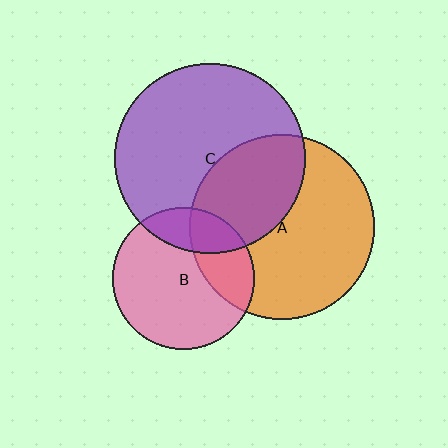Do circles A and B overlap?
Yes.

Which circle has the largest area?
Circle C (purple).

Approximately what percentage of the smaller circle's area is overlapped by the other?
Approximately 25%.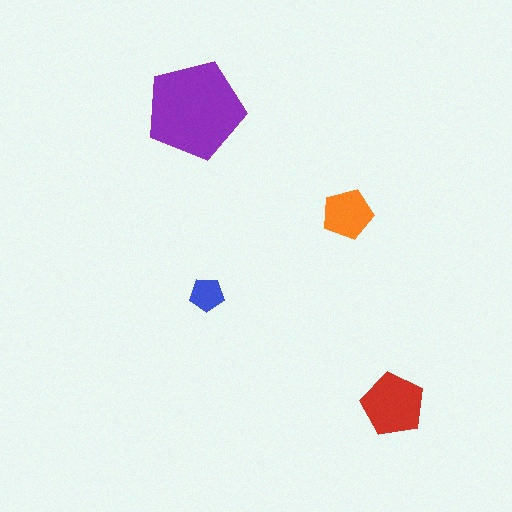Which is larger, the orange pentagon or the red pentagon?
The red one.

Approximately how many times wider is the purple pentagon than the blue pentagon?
About 3 times wider.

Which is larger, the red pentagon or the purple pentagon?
The purple one.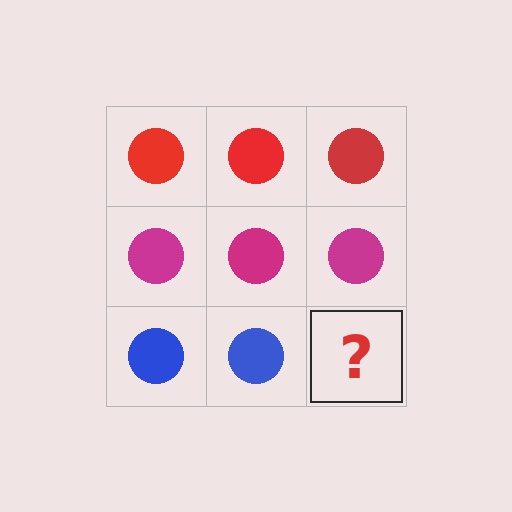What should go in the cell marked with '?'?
The missing cell should contain a blue circle.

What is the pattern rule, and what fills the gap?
The rule is that each row has a consistent color. The gap should be filled with a blue circle.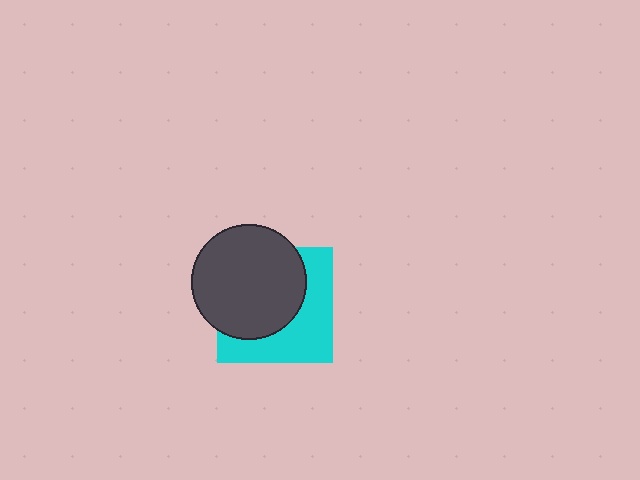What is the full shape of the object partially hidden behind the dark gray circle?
The partially hidden object is a cyan square.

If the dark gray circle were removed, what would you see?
You would see the complete cyan square.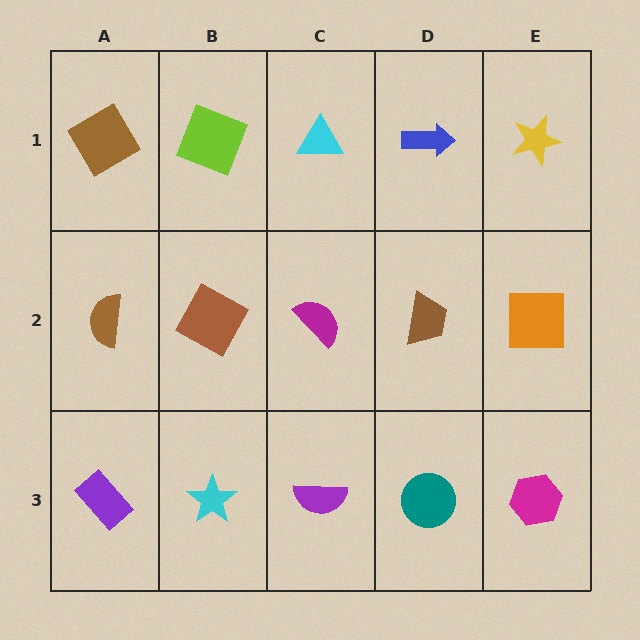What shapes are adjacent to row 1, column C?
A magenta semicircle (row 2, column C), a lime square (row 1, column B), a blue arrow (row 1, column D).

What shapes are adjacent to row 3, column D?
A brown trapezoid (row 2, column D), a purple semicircle (row 3, column C), a magenta hexagon (row 3, column E).